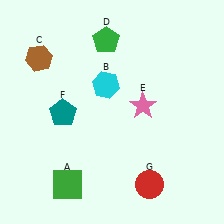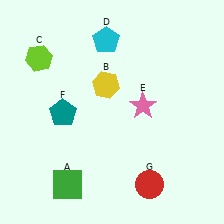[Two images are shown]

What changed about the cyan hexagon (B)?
In Image 1, B is cyan. In Image 2, it changed to yellow.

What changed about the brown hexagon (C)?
In Image 1, C is brown. In Image 2, it changed to lime.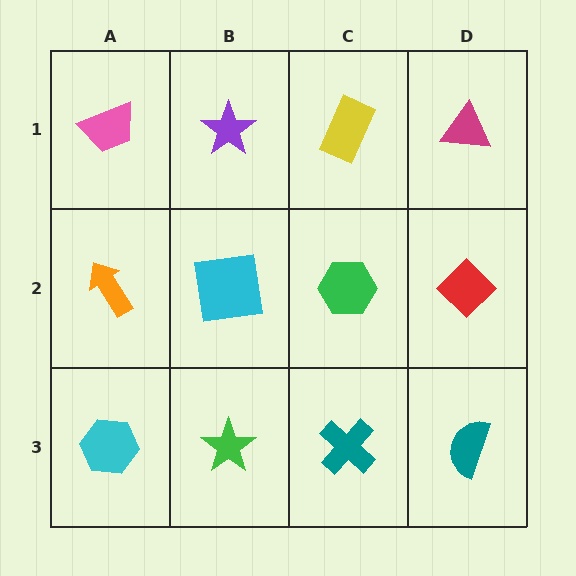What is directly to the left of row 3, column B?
A cyan hexagon.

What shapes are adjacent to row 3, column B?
A cyan square (row 2, column B), a cyan hexagon (row 3, column A), a teal cross (row 3, column C).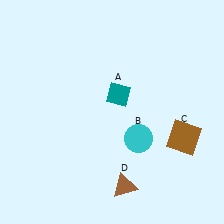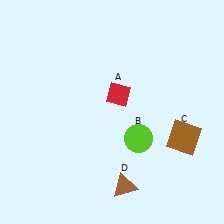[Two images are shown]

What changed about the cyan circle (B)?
In Image 1, B is cyan. In Image 2, it changed to lime.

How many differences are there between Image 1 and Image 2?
There are 2 differences between the two images.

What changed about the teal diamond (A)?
In Image 1, A is teal. In Image 2, it changed to red.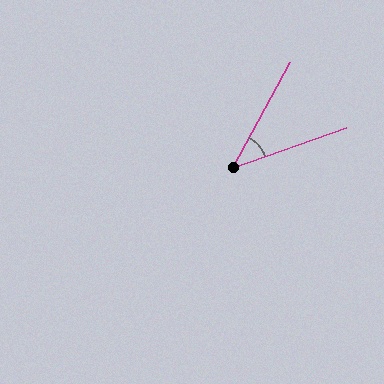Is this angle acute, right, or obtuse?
It is acute.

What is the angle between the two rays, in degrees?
Approximately 42 degrees.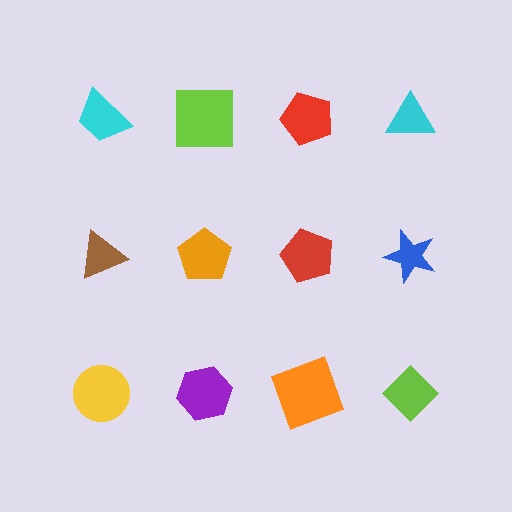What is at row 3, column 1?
A yellow circle.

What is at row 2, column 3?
A red pentagon.